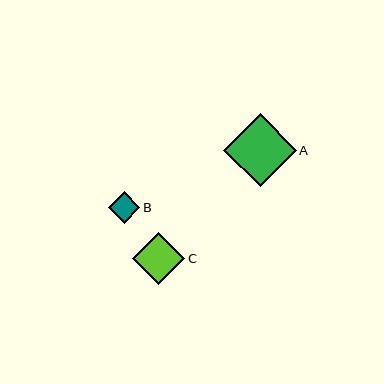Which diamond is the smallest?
Diamond B is the smallest with a size of approximately 31 pixels.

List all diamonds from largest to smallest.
From largest to smallest: A, C, B.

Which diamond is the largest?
Diamond A is the largest with a size of approximately 73 pixels.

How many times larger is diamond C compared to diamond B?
Diamond C is approximately 1.7 times the size of diamond B.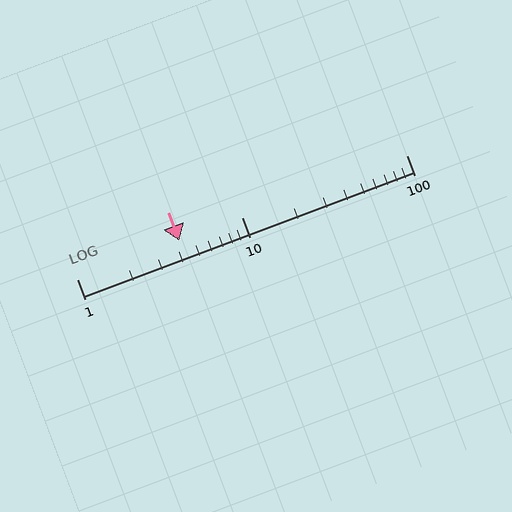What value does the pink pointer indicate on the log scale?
The pointer indicates approximately 4.2.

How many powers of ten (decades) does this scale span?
The scale spans 2 decades, from 1 to 100.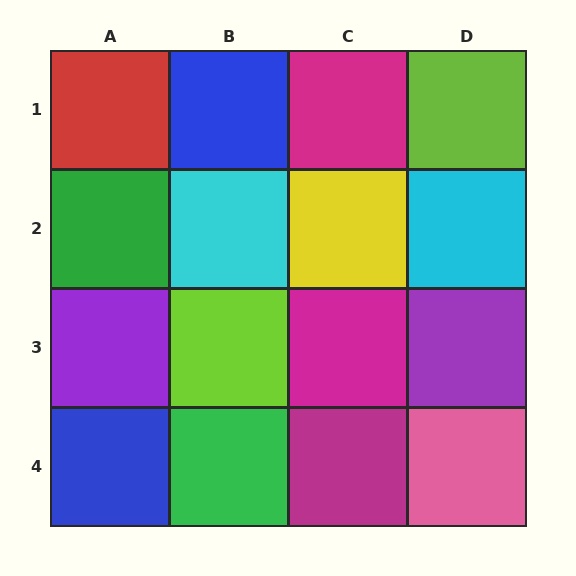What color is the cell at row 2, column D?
Cyan.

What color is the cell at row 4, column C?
Magenta.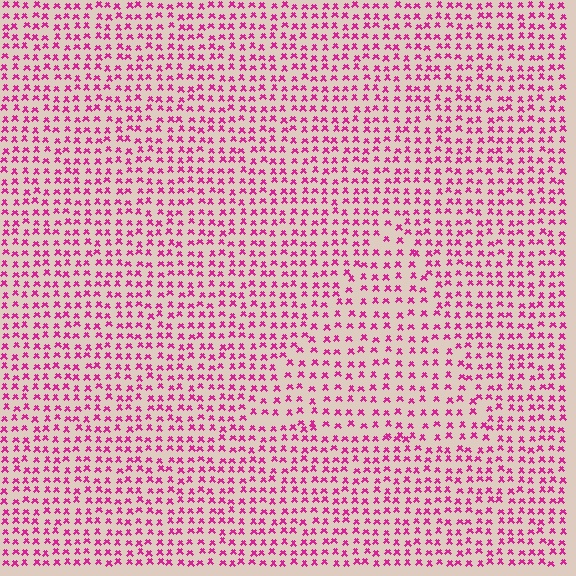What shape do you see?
I see a triangle.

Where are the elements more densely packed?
The elements are more densely packed outside the triangle boundary.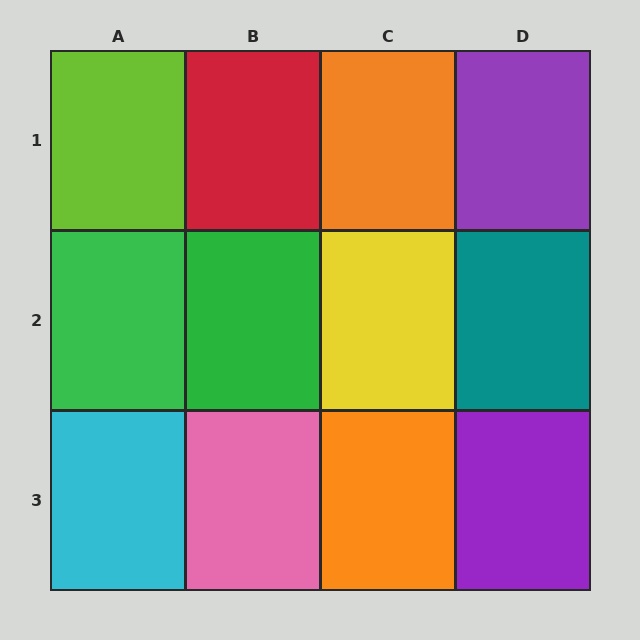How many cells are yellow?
1 cell is yellow.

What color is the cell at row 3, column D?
Purple.